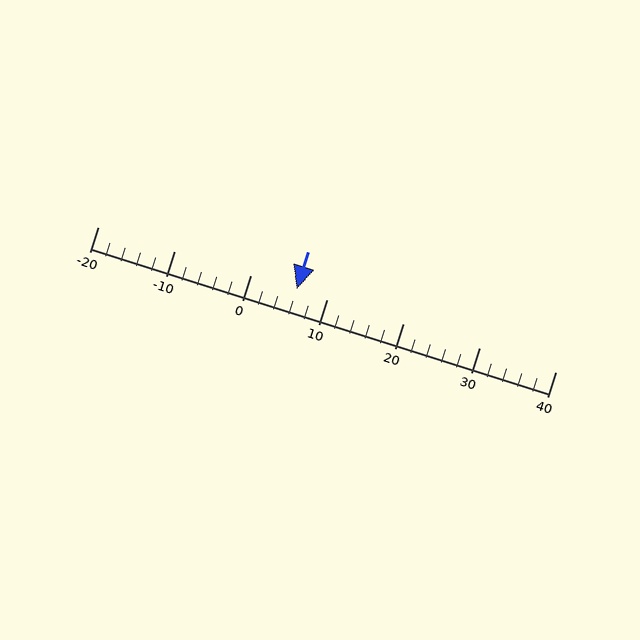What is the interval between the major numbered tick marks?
The major tick marks are spaced 10 units apart.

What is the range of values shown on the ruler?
The ruler shows values from -20 to 40.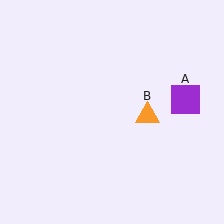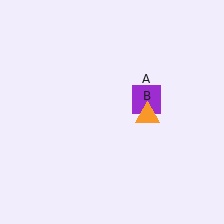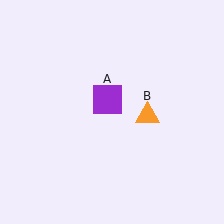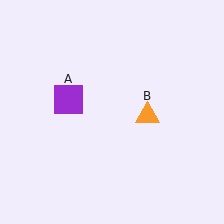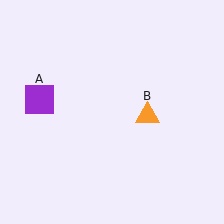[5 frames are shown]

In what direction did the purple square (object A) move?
The purple square (object A) moved left.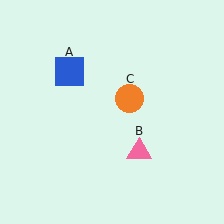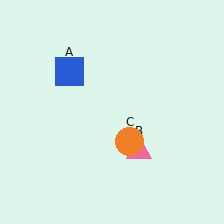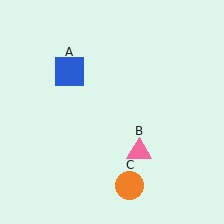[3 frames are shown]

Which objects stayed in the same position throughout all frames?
Blue square (object A) and pink triangle (object B) remained stationary.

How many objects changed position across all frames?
1 object changed position: orange circle (object C).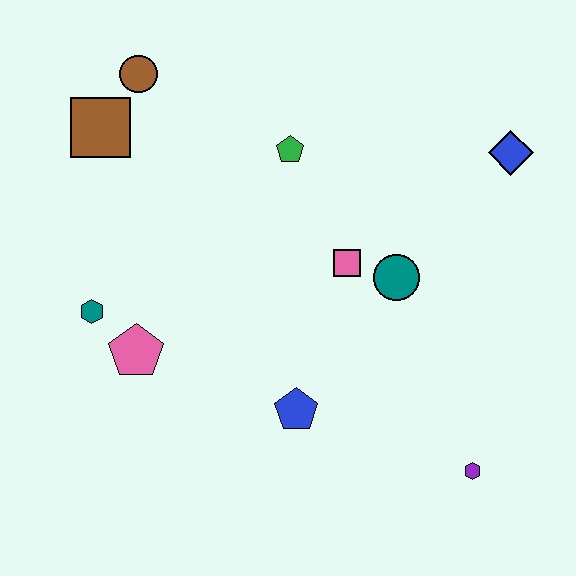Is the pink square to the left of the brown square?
No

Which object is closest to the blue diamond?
The teal circle is closest to the blue diamond.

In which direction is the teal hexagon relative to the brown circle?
The teal hexagon is below the brown circle.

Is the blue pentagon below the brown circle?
Yes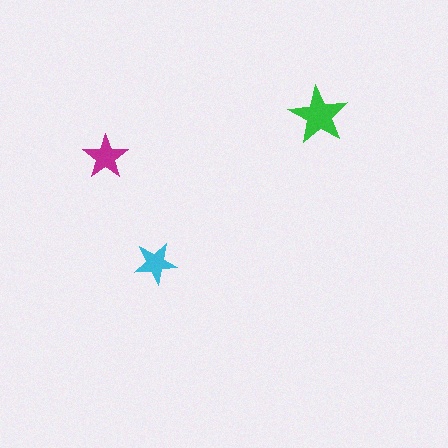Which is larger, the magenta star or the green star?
The green one.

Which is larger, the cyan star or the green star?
The green one.